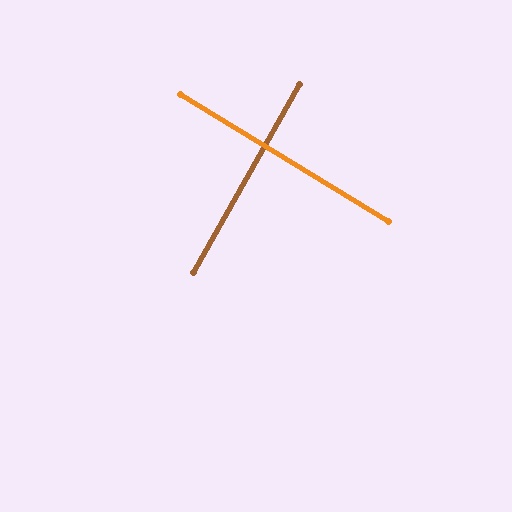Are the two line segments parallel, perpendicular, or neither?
Perpendicular — they meet at approximately 88°.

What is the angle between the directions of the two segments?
Approximately 88 degrees.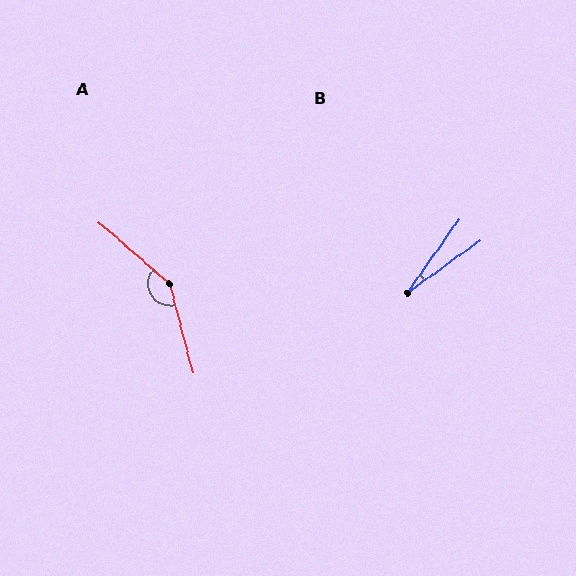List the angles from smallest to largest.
B (19°), A (146°).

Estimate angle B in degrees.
Approximately 19 degrees.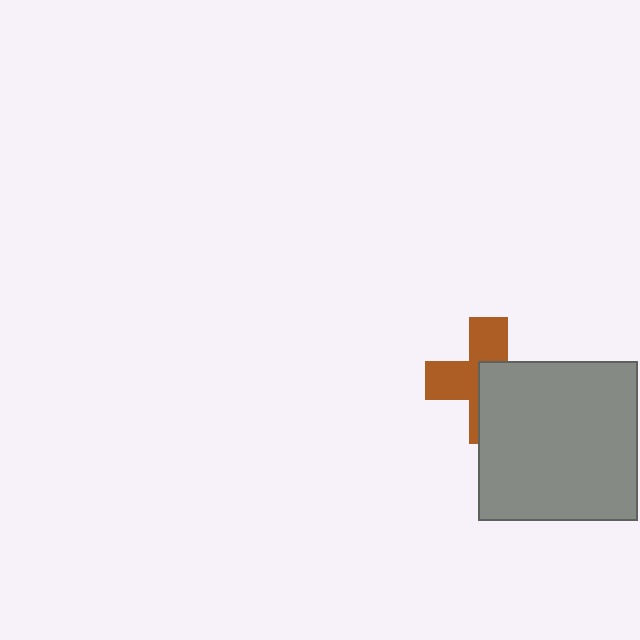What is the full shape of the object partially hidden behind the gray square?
The partially hidden object is a brown cross.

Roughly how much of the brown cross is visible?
About half of it is visible (roughly 49%).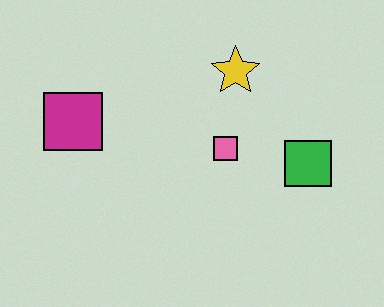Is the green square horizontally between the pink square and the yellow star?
No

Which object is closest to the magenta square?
The pink square is closest to the magenta square.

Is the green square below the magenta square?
Yes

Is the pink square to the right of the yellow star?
No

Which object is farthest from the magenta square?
The green square is farthest from the magenta square.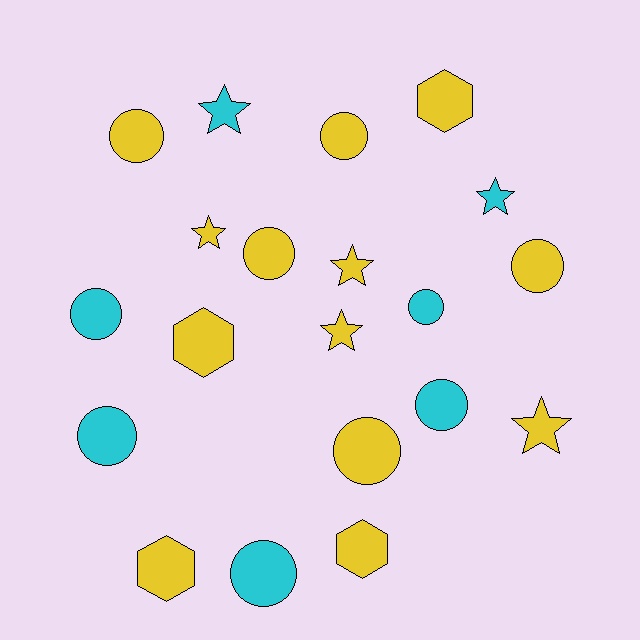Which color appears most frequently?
Yellow, with 13 objects.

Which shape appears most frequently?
Circle, with 10 objects.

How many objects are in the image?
There are 20 objects.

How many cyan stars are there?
There are 2 cyan stars.